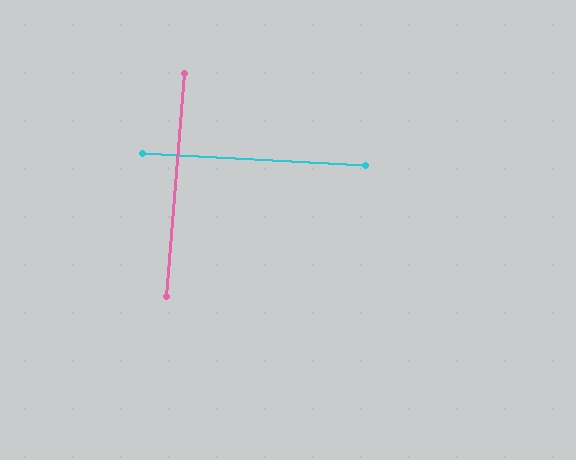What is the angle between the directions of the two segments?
Approximately 88 degrees.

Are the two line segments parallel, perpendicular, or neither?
Perpendicular — they meet at approximately 88°.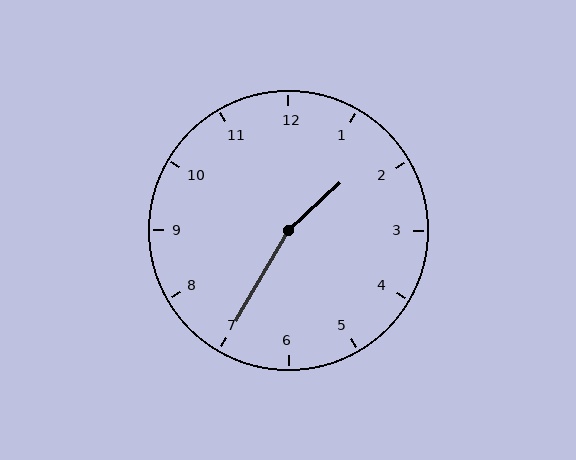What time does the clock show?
1:35.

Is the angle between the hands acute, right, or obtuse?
It is obtuse.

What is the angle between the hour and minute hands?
Approximately 162 degrees.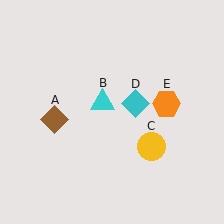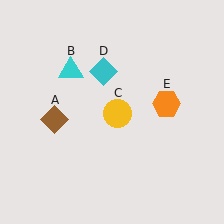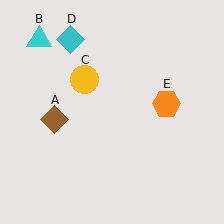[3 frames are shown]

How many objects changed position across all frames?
3 objects changed position: cyan triangle (object B), yellow circle (object C), cyan diamond (object D).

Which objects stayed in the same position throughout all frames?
Brown diamond (object A) and orange hexagon (object E) remained stationary.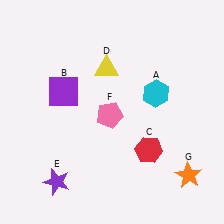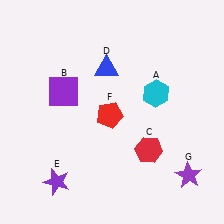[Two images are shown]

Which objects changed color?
D changed from yellow to blue. F changed from pink to red. G changed from orange to purple.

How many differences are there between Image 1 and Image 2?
There are 3 differences between the two images.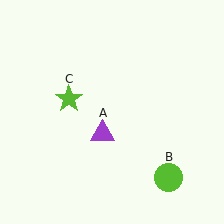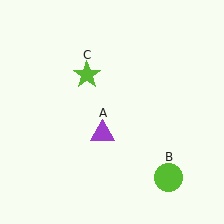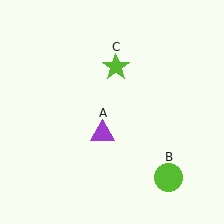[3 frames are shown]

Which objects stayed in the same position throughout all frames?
Purple triangle (object A) and lime circle (object B) remained stationary.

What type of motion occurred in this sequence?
The lime star (object C) rotated clockwise around the center of the scene.